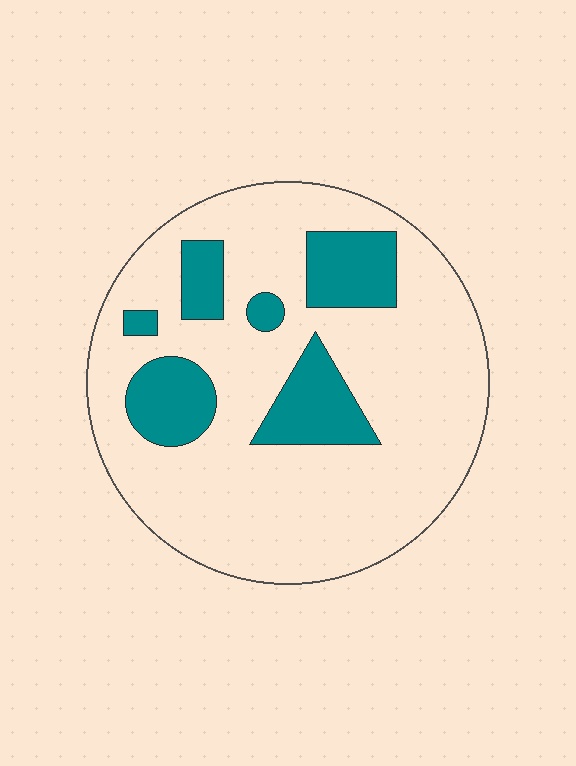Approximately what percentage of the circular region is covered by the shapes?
Approximately 20%.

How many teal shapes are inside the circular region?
6.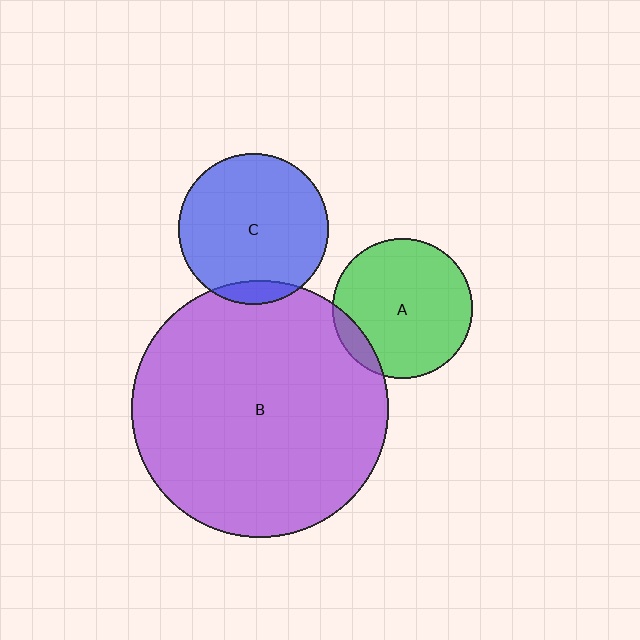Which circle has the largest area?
Circle B (purple).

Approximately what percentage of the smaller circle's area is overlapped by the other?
Approximately 10%.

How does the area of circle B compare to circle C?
Approximately 2.9 times.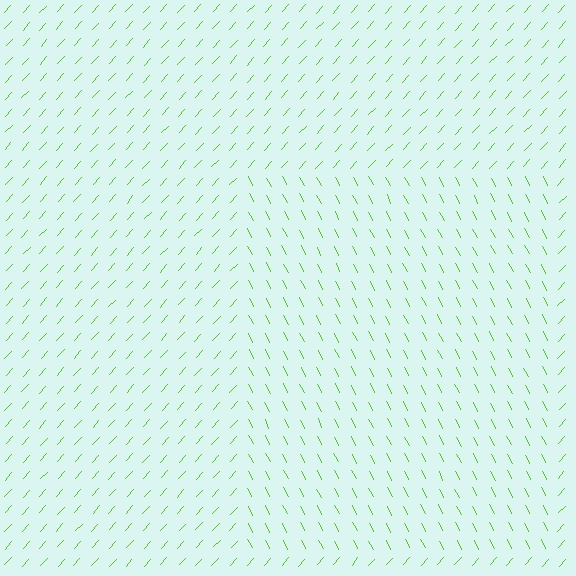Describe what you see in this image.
The image is filled with small lime line segments. A rectangle region in the image has lines oriented differently from the surrounding lines, creating a visible texture boundary.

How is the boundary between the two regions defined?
The boundary is defined purely by a change in line orientation (approximately 69 degrees difference). All lines are the same color and thickness.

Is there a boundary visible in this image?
Yes, there is a texture boundary formed by a change in line orientation.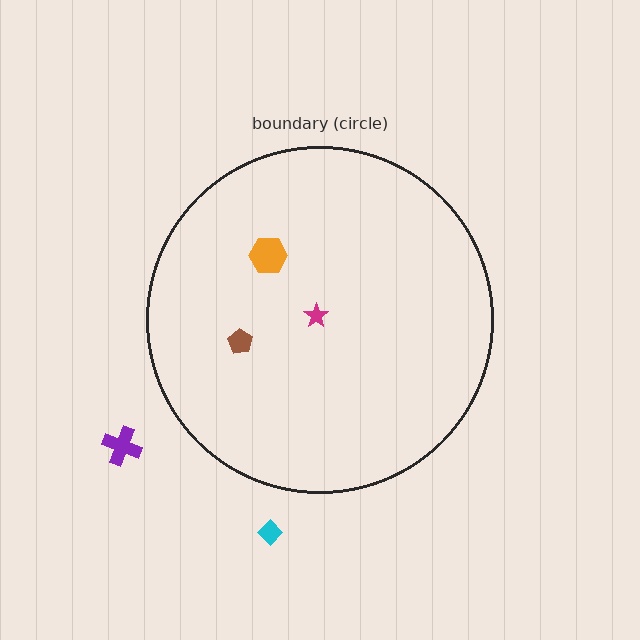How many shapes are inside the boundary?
3 inside, 2 outside.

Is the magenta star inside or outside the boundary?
Inside.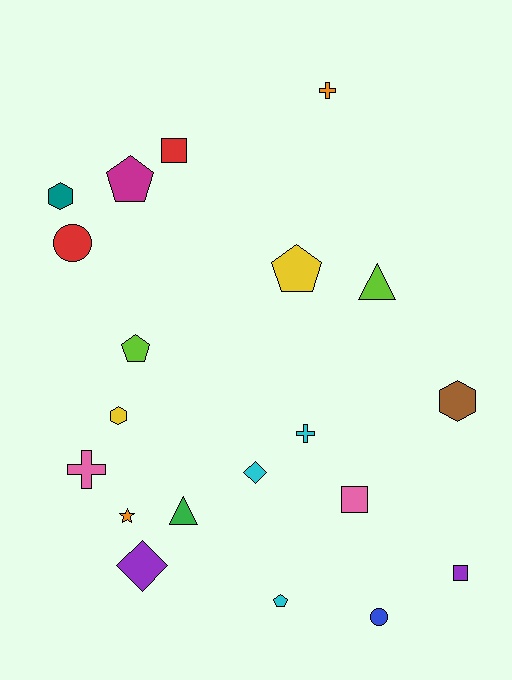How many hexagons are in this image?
There are 3 hexagons.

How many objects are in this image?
There are 20 objects.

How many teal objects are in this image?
There is 1 teal object.